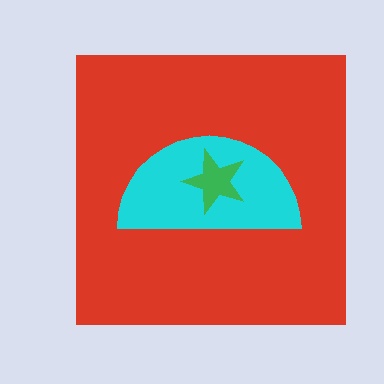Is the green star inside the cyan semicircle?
Yes.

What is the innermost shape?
The green star.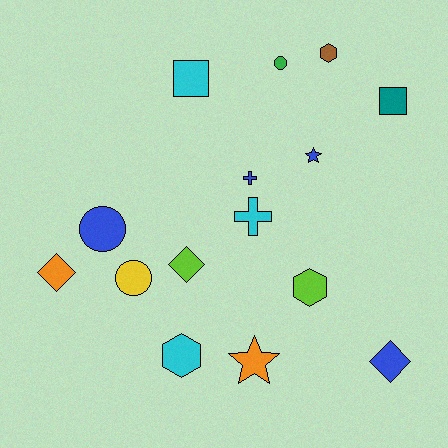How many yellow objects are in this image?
There is 1 yellow object.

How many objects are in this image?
There are 15 objects.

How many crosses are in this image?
There are 2 crosses.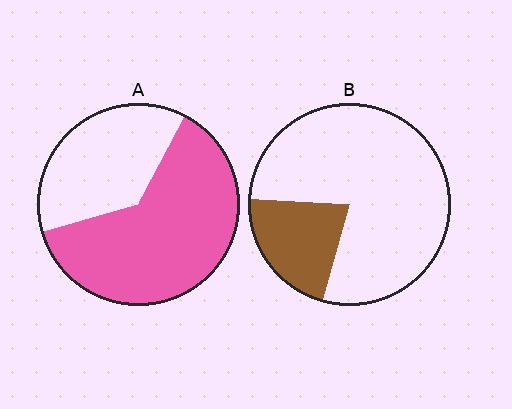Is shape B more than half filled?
No.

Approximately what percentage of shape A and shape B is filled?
A is approximately 65% and B is approximately 20%.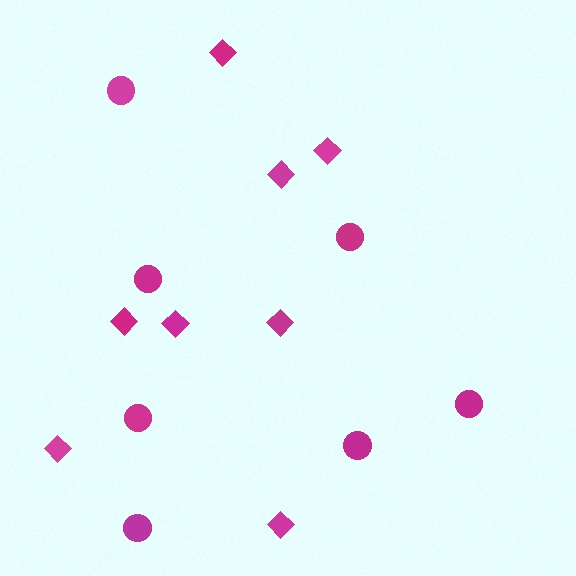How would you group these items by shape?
There are 2 groups: one group of circles (7) and one group of diamonds (8).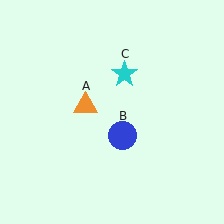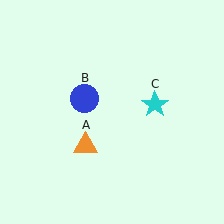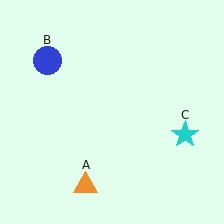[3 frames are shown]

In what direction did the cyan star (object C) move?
The cyan star (object C) moved down and to the right.